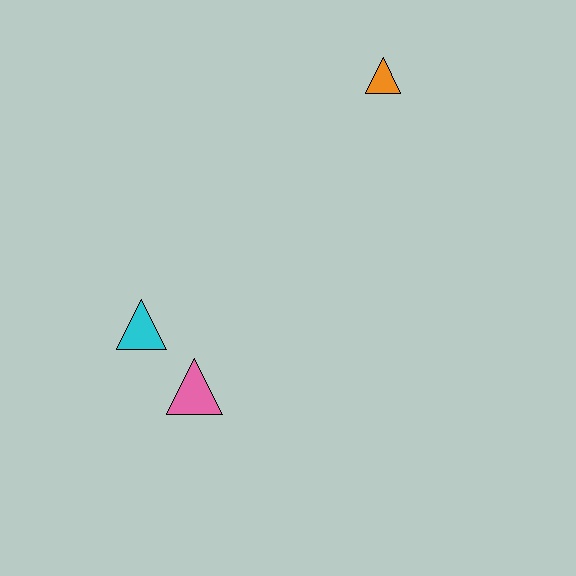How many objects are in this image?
There are 3 objects.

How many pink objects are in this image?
There is 1 pink object.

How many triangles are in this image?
There are 3 triangles.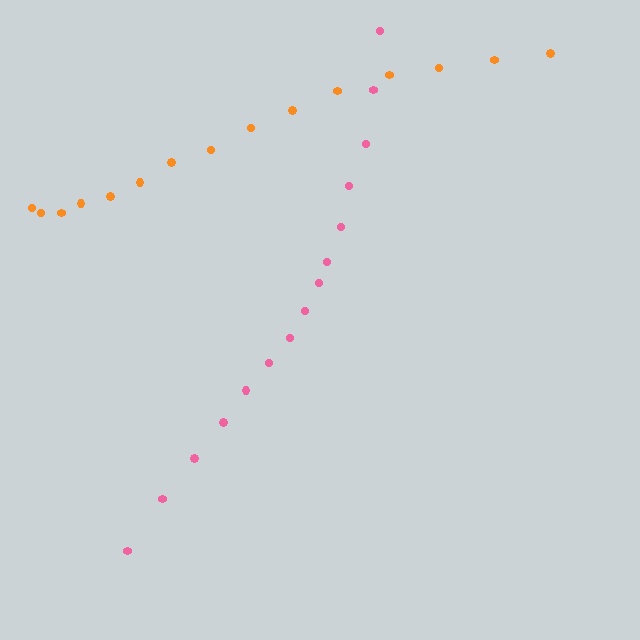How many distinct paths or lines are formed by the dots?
There are 2 distinct paths.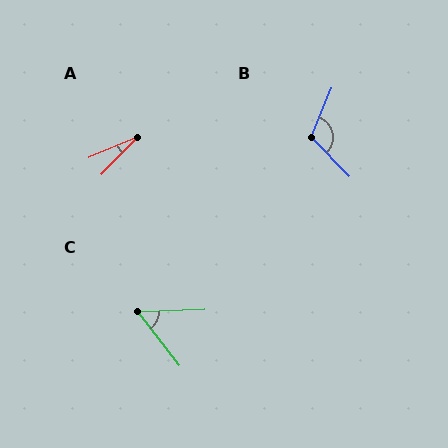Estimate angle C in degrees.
Approximately 55 degrees.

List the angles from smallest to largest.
A (22°), C (55°), B (113°).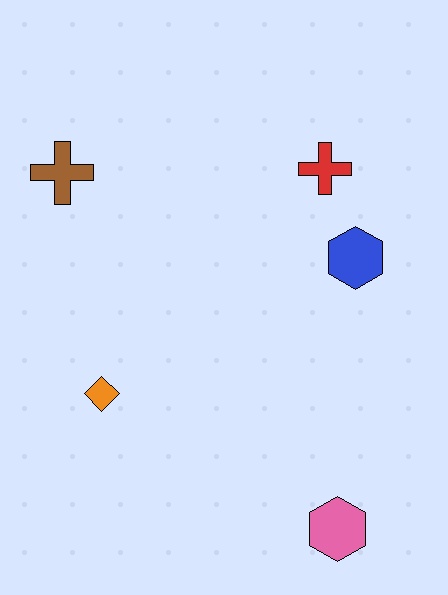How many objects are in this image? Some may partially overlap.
There are 5 objects.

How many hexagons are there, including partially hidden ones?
There are 2 hexagons.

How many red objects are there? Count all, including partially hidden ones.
There is 1 red object.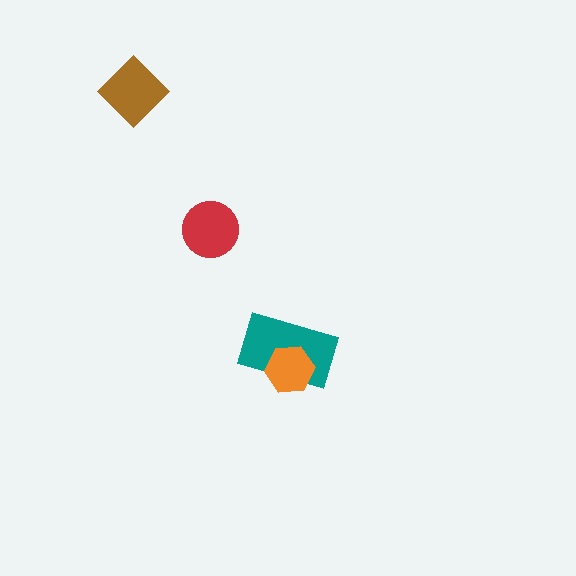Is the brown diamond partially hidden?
No, no other shape covers it.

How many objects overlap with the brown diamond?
0 objects overlap with the brown diamond.